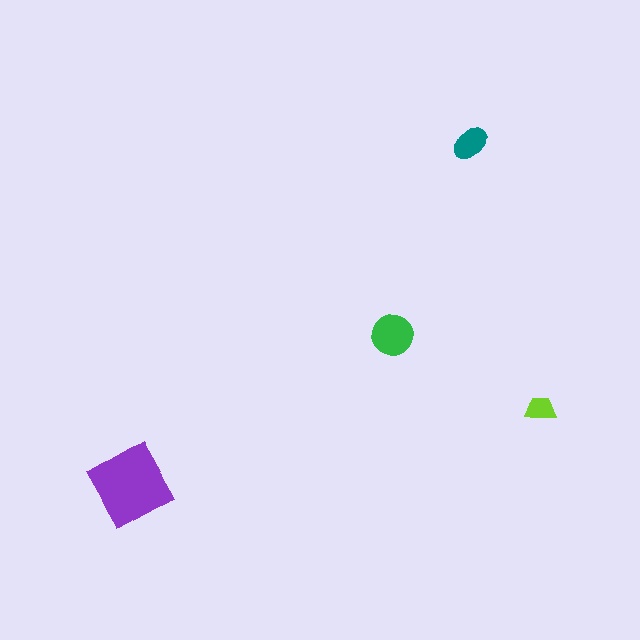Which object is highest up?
The teal ellipse is topmost.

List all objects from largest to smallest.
The purple diamond, the green circle, the teal ellipse, the lime trapezoid.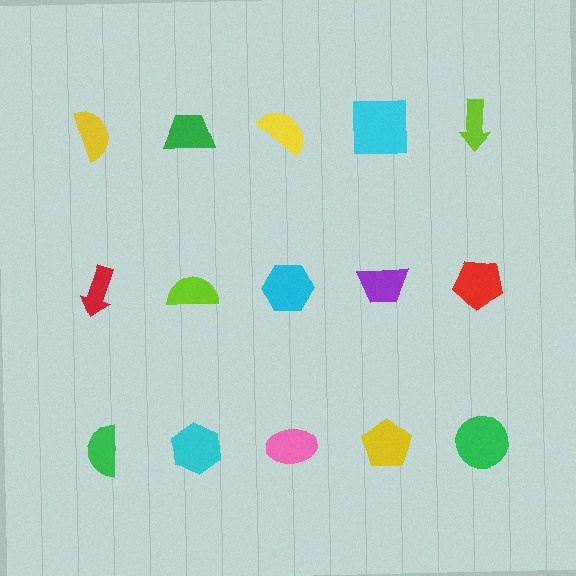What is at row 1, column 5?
A lime arrow.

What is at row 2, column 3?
A cyan hexagon.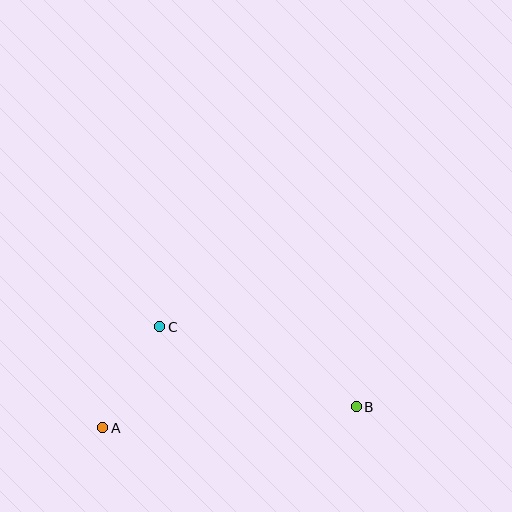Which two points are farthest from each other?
Points A and B are farthest from each other.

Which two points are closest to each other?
Points A and C are closest to each other.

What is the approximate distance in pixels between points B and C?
The distance between B and C is approximately 212 pixels.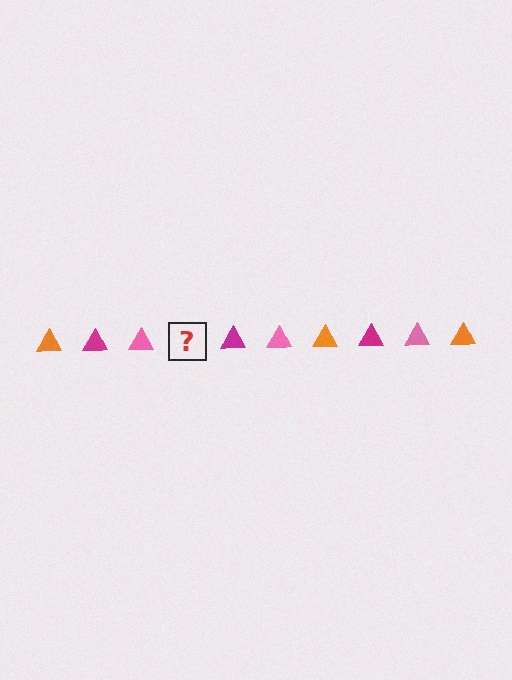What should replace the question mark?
The question mark should be replaced with an orange triangle.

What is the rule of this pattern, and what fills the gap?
The rule is that the pattern cycles through orange, magenta, pink triangles. The gap should be filled with an orange triangle.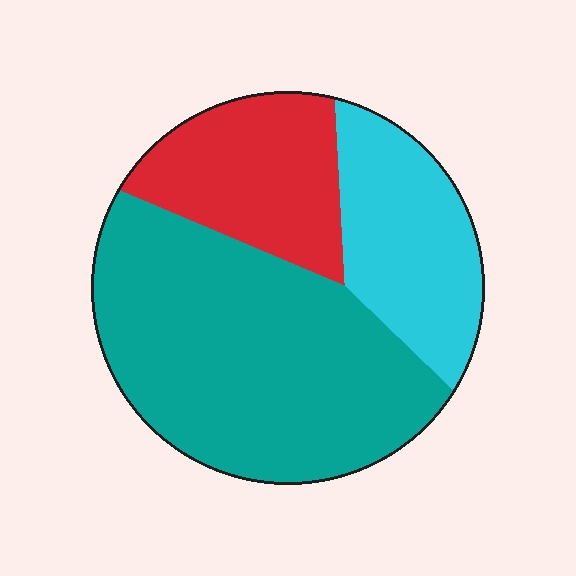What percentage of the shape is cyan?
Cyan takes up between a sixth and a third of the shape.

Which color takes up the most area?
Teal, at roughly 55%.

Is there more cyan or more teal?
Teal.